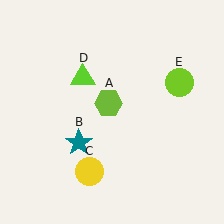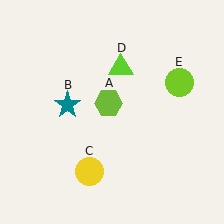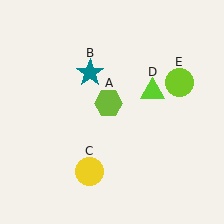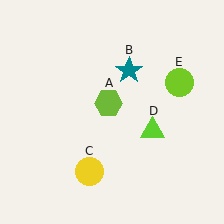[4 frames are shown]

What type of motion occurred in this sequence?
The teal star (object B), lime triangle (object D) rotated clockwise around the center of the scene.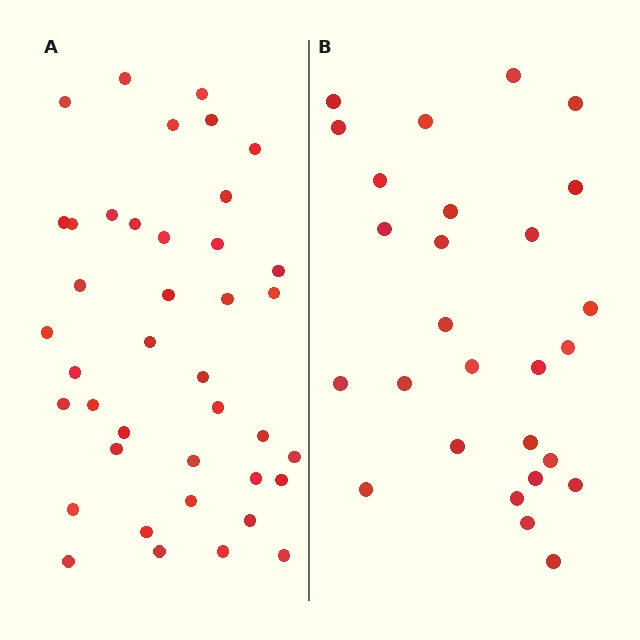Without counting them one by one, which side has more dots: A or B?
Region A (the left region) has more dots.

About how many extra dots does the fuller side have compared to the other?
Region A has approximately 15 more dots than region B.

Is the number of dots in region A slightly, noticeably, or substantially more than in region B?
Region A has substantially more. The ratio is roughly 1.5 to 1.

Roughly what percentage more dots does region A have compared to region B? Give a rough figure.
About 50% more.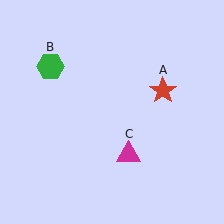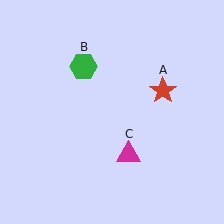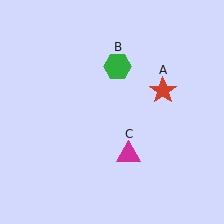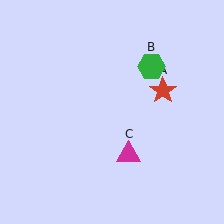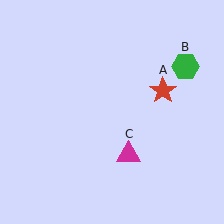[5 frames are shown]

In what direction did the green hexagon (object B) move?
The green hexagon (object B) moved right.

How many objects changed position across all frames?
1 object changed position: green hexagon (object B).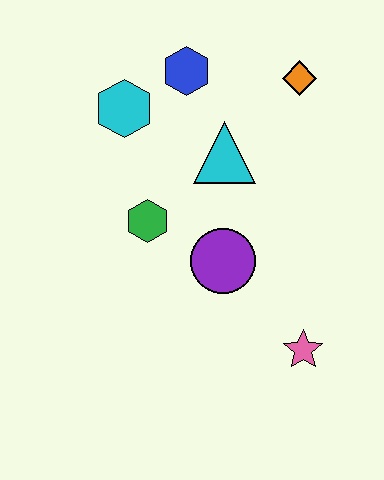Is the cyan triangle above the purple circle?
Yes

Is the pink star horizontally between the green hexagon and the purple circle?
No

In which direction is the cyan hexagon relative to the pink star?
The cyan hexagon is above the pink star.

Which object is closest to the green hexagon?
The purple circle is closest to the green hexagon.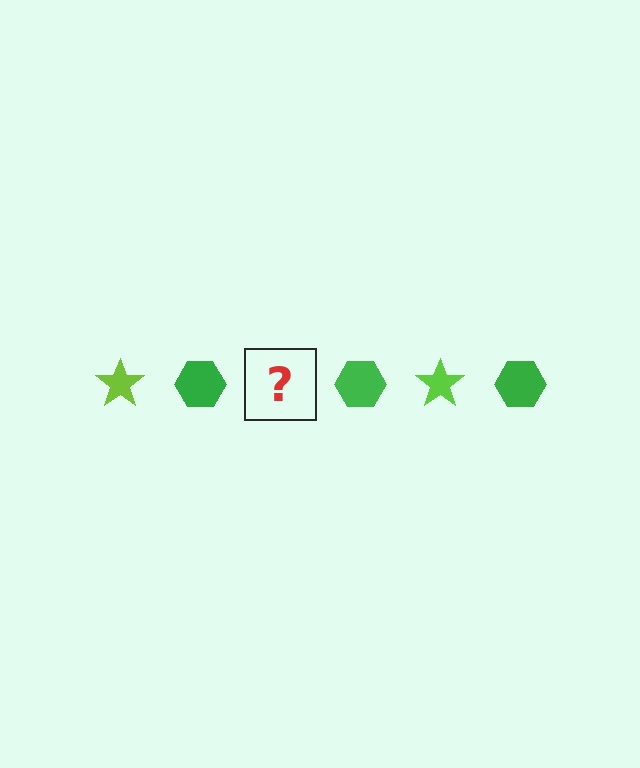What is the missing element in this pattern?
The missing element is a lime star.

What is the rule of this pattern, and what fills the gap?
The rule is that the pattern alternates between lime star and green hexagon. The gap should be filled with a lime star.